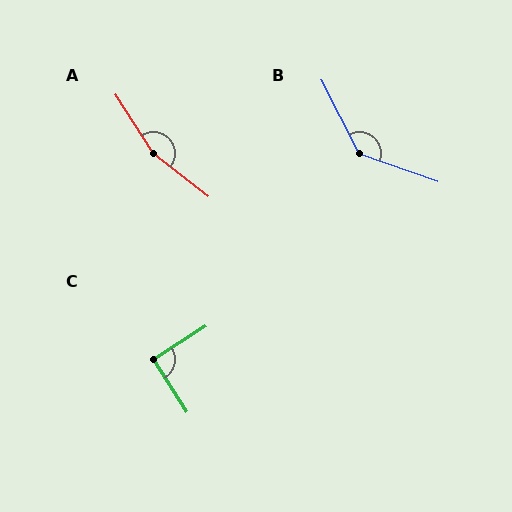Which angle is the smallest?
C, at approximately 90 degrees.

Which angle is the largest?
A, at approximately 161 degrees.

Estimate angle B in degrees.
Approximately 136 degrees.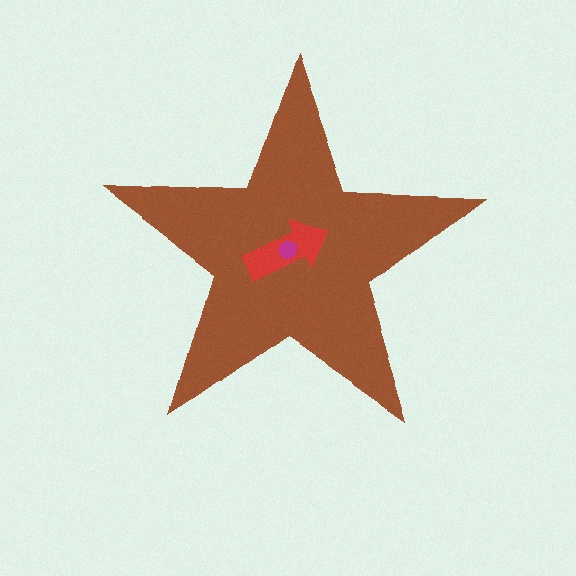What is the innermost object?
The magenta hexagon.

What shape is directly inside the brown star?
The red arrow.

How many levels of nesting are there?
3.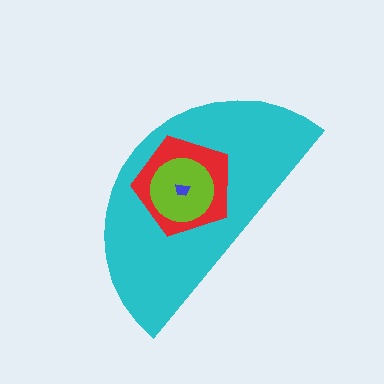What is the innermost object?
The blue trapezoid.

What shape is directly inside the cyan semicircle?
The red pentagon.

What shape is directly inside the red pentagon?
The lime circle.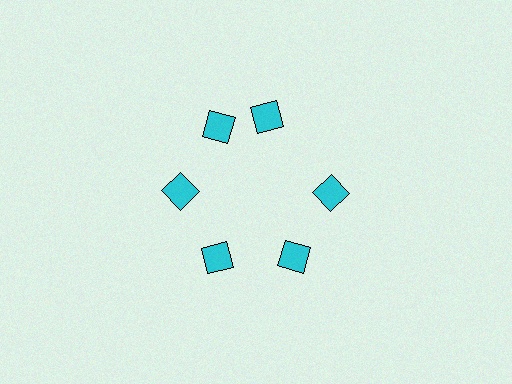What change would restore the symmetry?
The symmetry would be restored by rotating it back into even spacing with its neighbors so that all 6 diamonds sit at equal angles and equal distance from the center.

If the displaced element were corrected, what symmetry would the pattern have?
It would have 6-fold rotational symmetry — the pattern would map onto itself every 60 degrees.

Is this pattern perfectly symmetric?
No. The 6 cyan diamonds are arranged in a ring, but one element near the 1 o'clock position is rotated out of alignment along the ring, breaking the 6-fold rotational symmetry.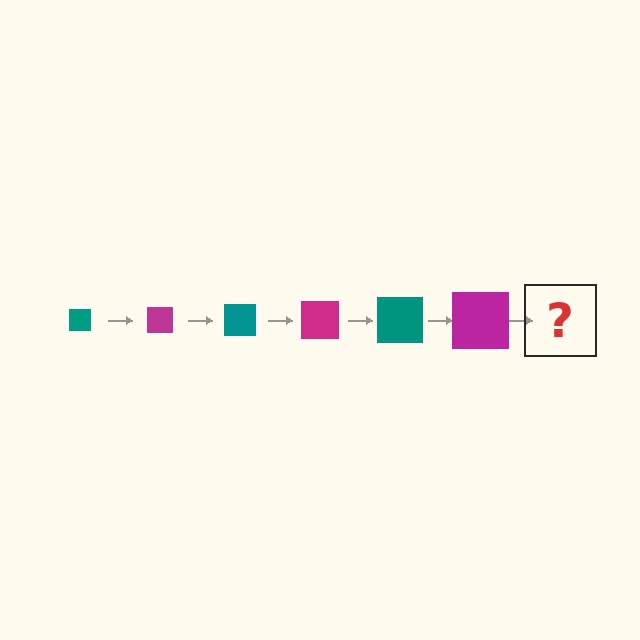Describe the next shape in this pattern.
It should be a teal square, larger than the previous one.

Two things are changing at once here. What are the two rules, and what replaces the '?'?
The two rules are that the square grows larger each step and the color cycles through teal and magenta. The '?' should be a teal square, larger than the previous one.